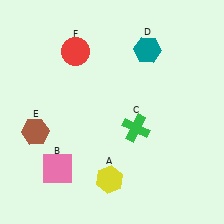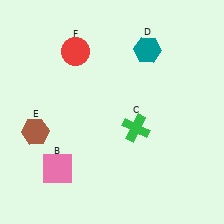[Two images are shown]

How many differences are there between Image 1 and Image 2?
There is 1 difference between the two images.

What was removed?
The yellow hexagon (A) was removed in Image 2.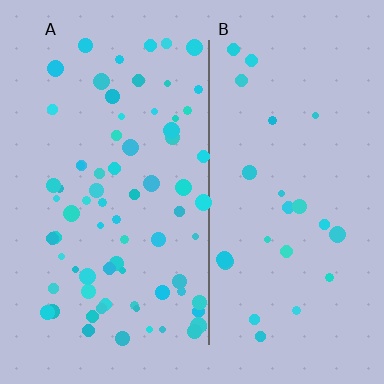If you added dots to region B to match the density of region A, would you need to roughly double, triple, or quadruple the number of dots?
Approximately triple.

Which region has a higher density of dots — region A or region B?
A (the left).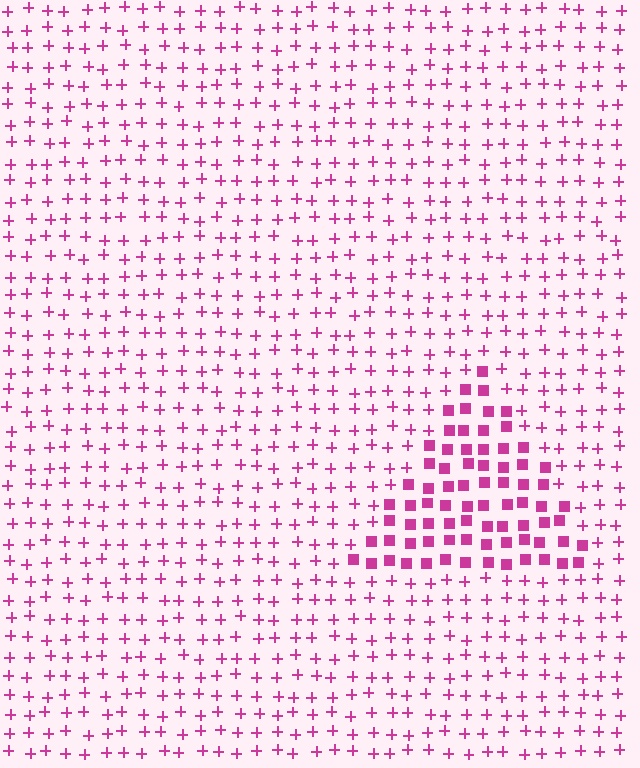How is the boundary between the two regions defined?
The boundary is defined by a change in element shape: squares inside vs. plus signs outside. All elements share the same color and spacing.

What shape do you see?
I see a triangle.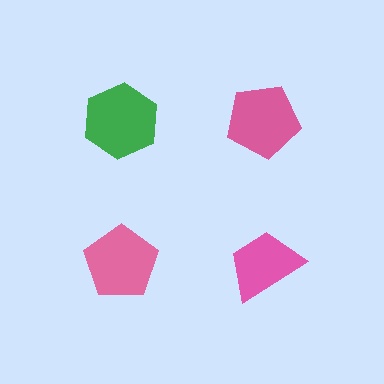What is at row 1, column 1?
A green hexagon.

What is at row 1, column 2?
A pink pentagon.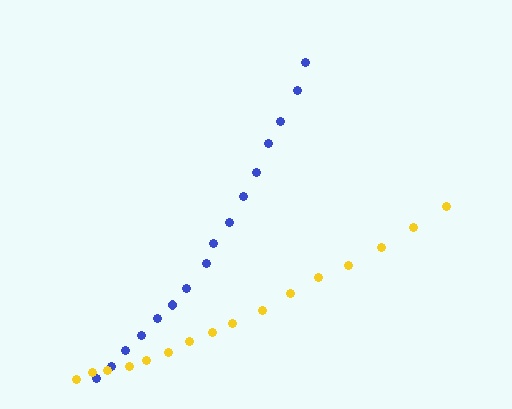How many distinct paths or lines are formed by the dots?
There are 2 distinct paths.